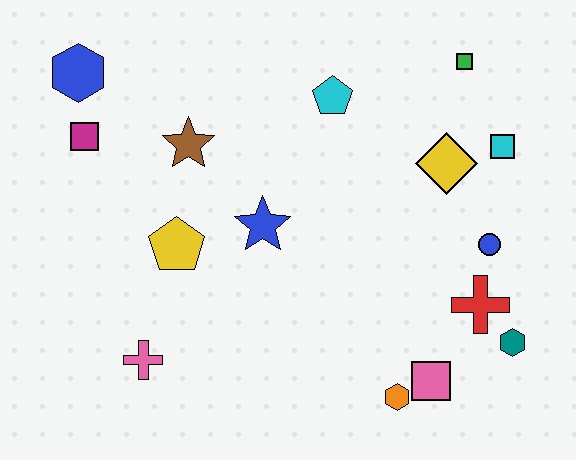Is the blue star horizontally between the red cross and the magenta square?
Yes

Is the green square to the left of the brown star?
No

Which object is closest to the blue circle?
The red cross is closest to the blue circle.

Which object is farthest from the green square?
The pink cross is farthest from the green square.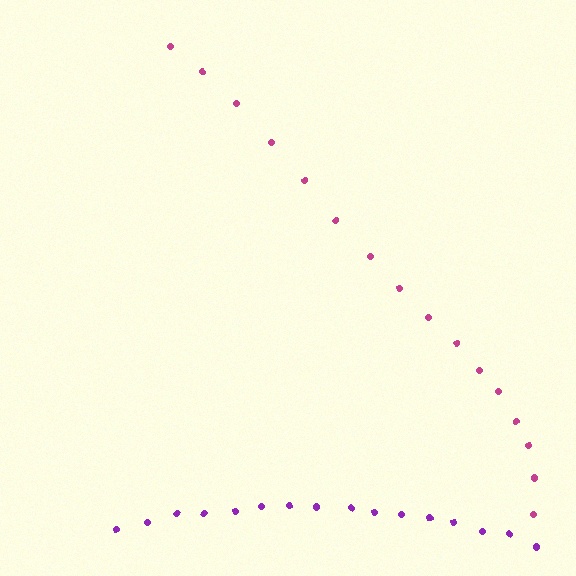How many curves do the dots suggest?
There are 2 distinct paths.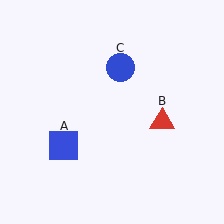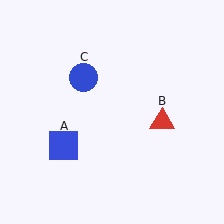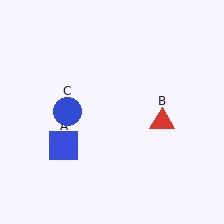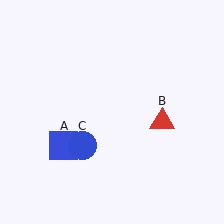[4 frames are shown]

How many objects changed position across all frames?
1 object changed position: blue circle (object C).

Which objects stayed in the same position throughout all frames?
Blue square (object A) and red triangle (object B) remained stationary.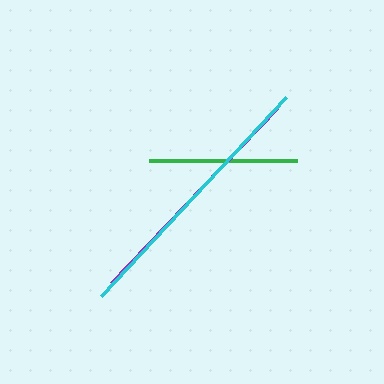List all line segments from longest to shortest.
From longest to shortest: cyan, purple, green.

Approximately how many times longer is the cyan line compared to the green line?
The cyan line is approximately 1.8 times the length of the green line.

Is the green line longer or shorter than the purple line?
The purple line is longer than the green line.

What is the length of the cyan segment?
The cyan segment is approximately 272 pixels long.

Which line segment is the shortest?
The green line is the shortest at approximately 148 pixels.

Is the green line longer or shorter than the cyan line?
The cyan line is longer than the green line.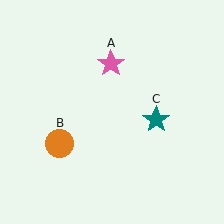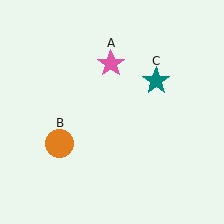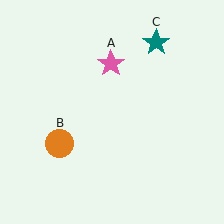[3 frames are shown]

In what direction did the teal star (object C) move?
The teal star (object C) moved up.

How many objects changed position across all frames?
1 object changed position: teal star (object C).